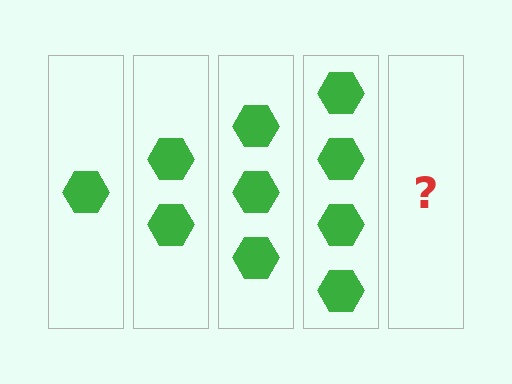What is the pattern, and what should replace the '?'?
The pattern is that each step adds one more hexagon. The '?' should be 5 hexagons.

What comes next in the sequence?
The next element should be 5 hexagons.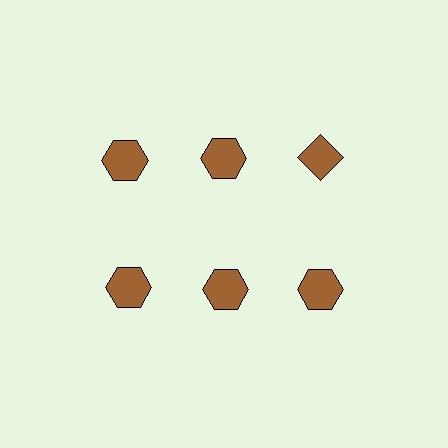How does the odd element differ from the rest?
It has a different shape: diamond instead of hexagon.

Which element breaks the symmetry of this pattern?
The brown diamond in the top row, center column breaks the symmetry. All other shapes are brown hexagons.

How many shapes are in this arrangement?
There are 6 shapes arranged in a grid pattern.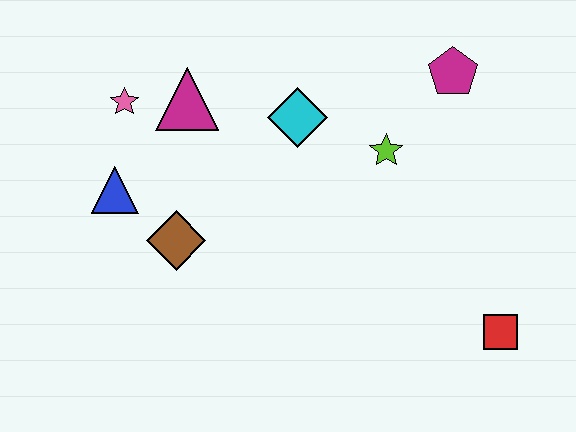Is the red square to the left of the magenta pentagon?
No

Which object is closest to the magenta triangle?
The pink star is closest to the magenta triangle.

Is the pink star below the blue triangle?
No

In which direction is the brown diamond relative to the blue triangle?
The brown diamond is to the right of the blue triangle.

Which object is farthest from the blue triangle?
The red square is farthest from the blue triangle.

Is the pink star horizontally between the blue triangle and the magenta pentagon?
Yes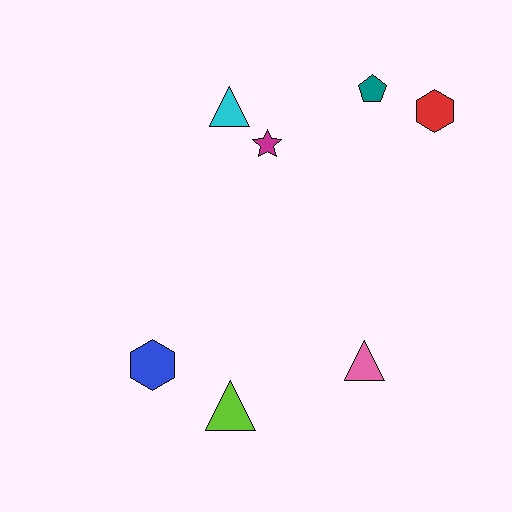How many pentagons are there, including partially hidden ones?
There is 1 pentagon.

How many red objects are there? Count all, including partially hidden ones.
There is 1 red object.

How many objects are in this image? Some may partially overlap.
There are 7 objects.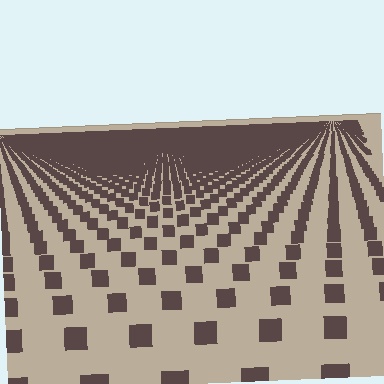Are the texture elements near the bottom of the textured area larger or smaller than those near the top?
Larger. Near the bottom, elements are closer to the viewer and appear at a bigger on-screen size.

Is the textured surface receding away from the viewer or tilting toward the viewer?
The surface is receding away from the viewer. Texture elements get smaller and denser toward the top.